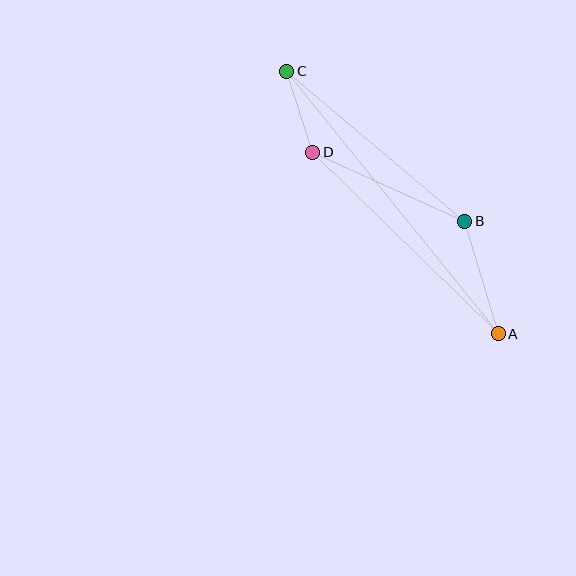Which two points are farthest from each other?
Points A and C are farthest from each other.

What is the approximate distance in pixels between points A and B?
The distance between A and B is approximately 117 pixels.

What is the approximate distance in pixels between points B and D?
The distance between B and D is approximately 167 pixels.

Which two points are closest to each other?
Points C and D are closest to each other.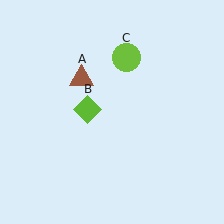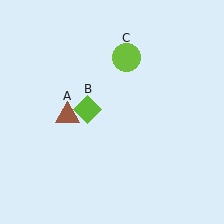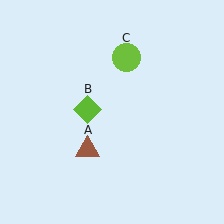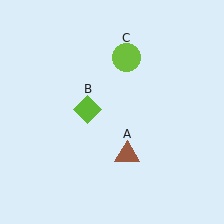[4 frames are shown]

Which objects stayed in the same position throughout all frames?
Lime diamond (object B) and lime circle (object C) remained stationary.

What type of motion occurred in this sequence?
The brown triangle (object A) rotated counterclockwise around the center of the scene.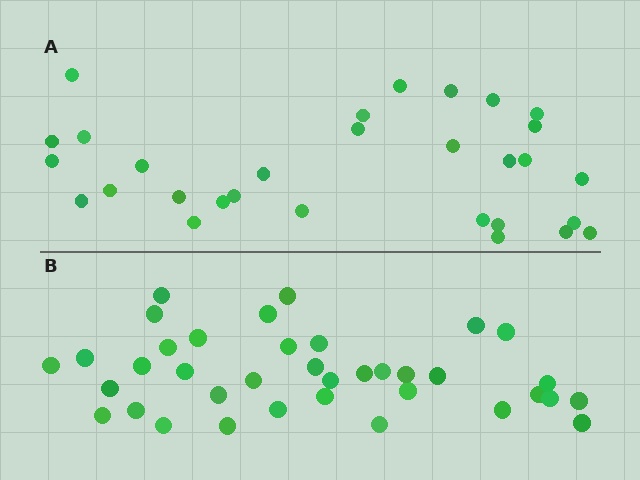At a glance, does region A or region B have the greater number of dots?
Region B (the bottom region) has more dots.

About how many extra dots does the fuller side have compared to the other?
Region B has roughly 8 or so more dots than region A.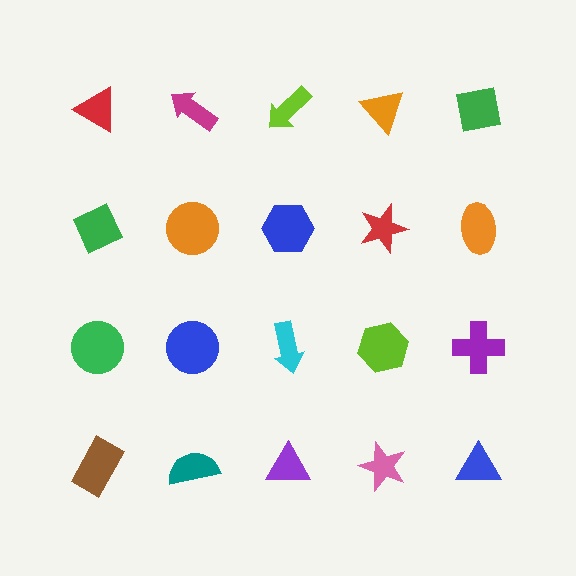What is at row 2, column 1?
A green diamond.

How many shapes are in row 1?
5 shapes.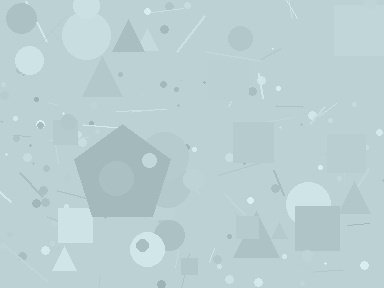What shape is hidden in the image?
A pentagon is hidden in the image.